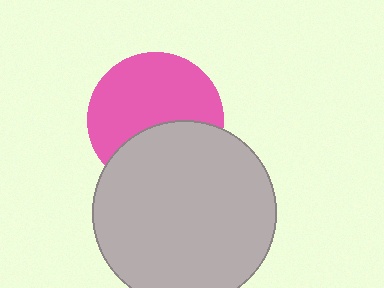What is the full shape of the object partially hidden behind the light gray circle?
The partially hidden object is a pink circle.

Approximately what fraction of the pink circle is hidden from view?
Roughly 38% of the pink circle is hidden behind the light gray circle.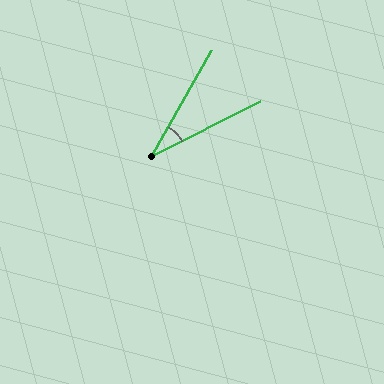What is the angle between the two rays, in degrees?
Approximately 34 degrees.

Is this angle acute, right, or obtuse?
It is acute.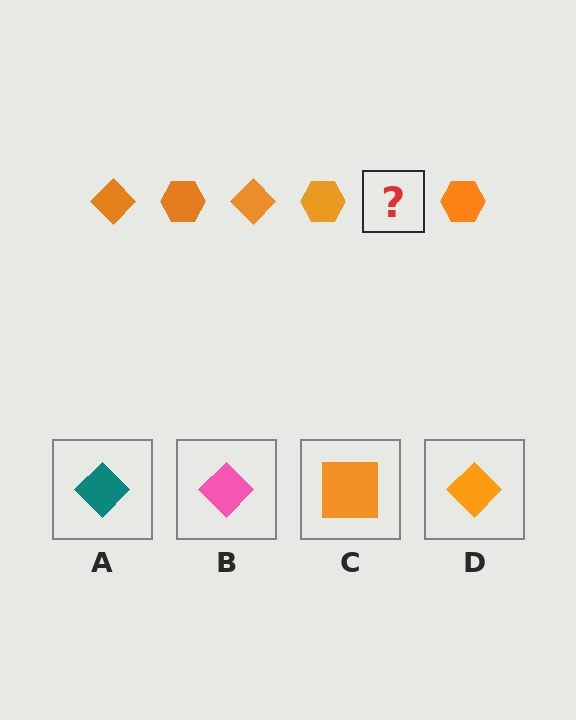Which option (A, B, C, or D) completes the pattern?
D.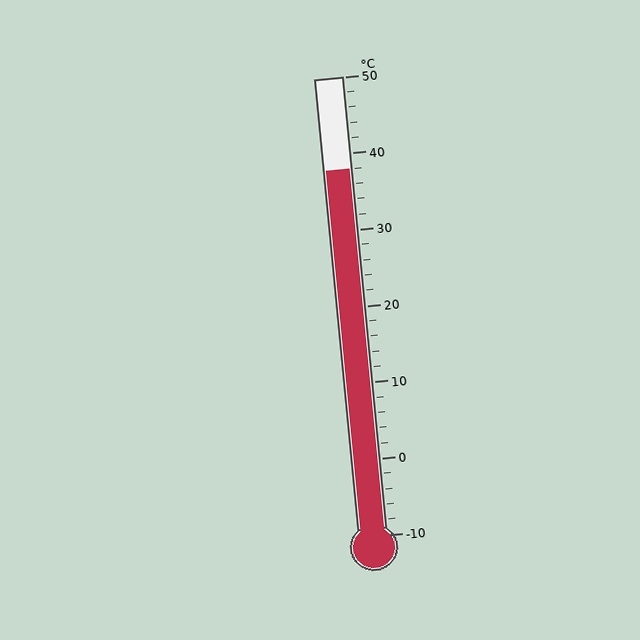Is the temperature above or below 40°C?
The temperature is below 40°C.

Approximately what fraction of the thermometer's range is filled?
The thermometer is filled to approximately 80% of its range.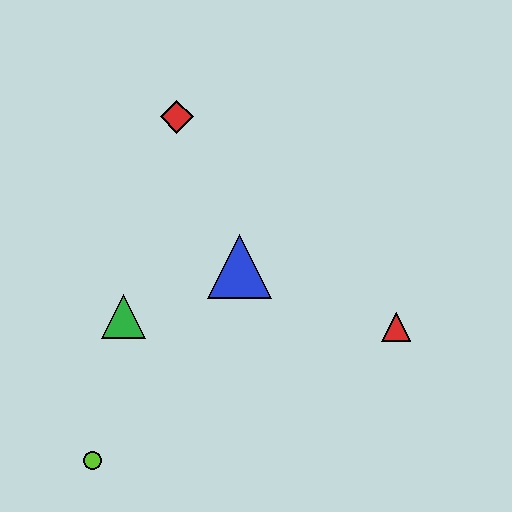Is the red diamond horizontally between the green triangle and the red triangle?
Yes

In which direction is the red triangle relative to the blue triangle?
The red triangle is to the right of the blue triangle.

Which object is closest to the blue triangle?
The green triangle is closest to the blue triangle.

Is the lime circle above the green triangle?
No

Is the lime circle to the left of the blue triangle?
Yes